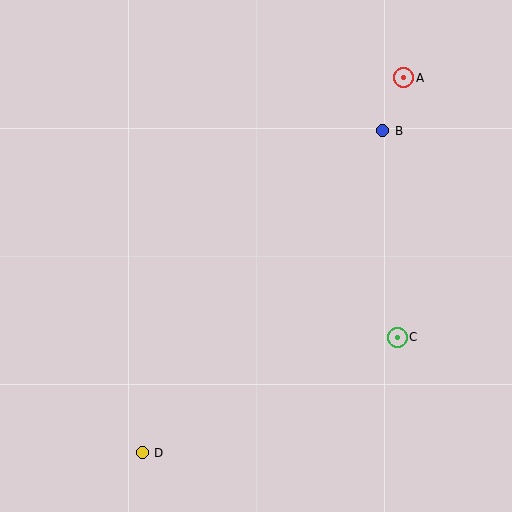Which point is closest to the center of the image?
Point C at (397, 337) is closest to the center.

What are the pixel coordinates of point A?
Point A is at (404, 78).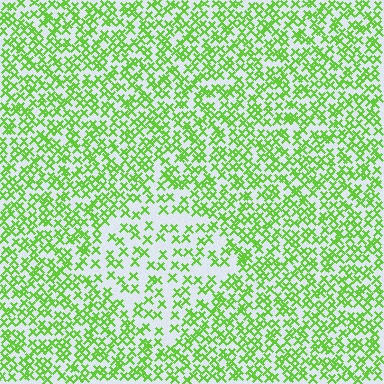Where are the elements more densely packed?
The elements are more densely packed outside the diamond boundary.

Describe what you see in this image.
The image contains small lime elements arranged at two different densities. A diamond-shaped region is visible where the elements are less densely packed than the surrounding area.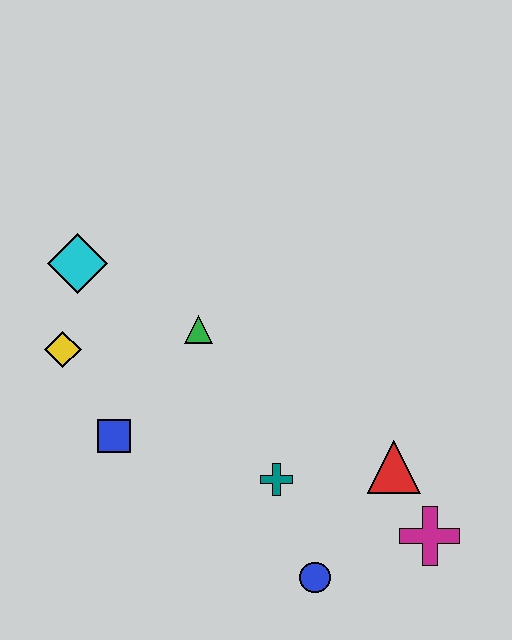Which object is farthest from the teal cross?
The cyan diamond is farthest from the teal cross.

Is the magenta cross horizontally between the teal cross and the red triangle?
No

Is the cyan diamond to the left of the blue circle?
Yes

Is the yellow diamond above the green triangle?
No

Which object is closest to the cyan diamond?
The yellow diamond is closest to the cyan diamond.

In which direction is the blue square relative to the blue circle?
The blue square is to the left of the blue circle.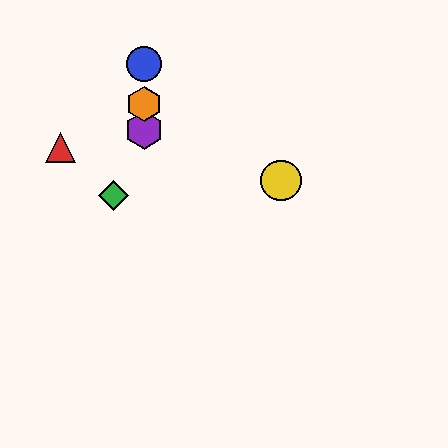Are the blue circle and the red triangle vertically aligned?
No, the blue circle is at x≈144 and the red triangle is at x≈61.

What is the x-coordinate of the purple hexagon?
The purple hexagon is at x≈144.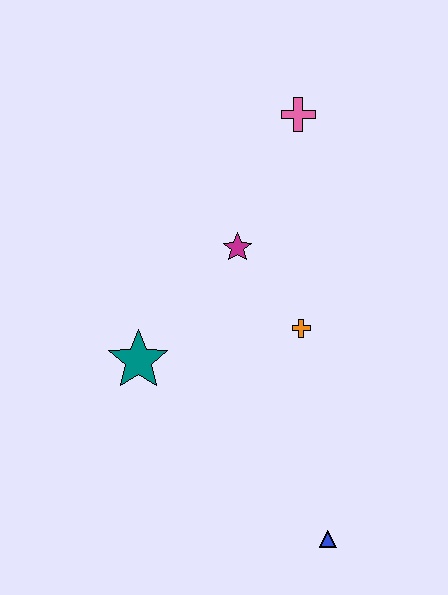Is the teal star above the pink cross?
No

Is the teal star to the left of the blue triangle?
Yes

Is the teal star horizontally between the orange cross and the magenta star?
No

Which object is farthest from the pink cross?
The blue triangle is farthest from the pink cross.